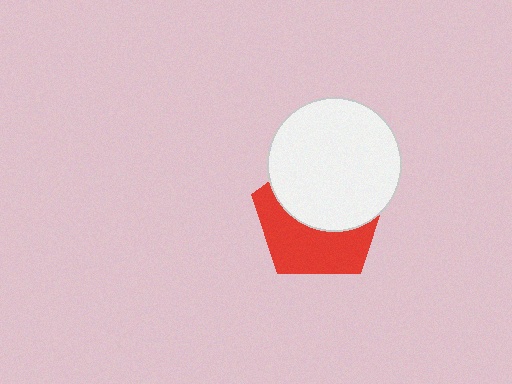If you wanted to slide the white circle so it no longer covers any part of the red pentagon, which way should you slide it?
Slide it up — that is the most direct way to separate the two shapes.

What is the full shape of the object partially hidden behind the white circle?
The partially hidden object is a red pentagon.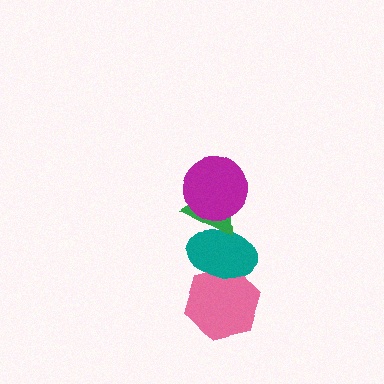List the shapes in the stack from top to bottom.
From top to bottom: the magenta circle, the green triangle, the teal ellipse, the pink hexagon.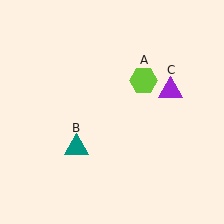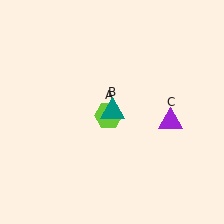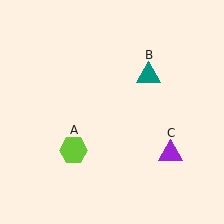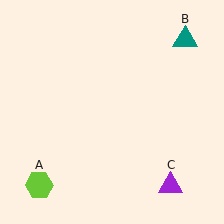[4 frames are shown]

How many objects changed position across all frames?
3 objects changed position: lime hexagon (object A), teal triangle (object B), purple triangle (object C).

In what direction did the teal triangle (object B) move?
The teal triangle (object B) moved up and to the right.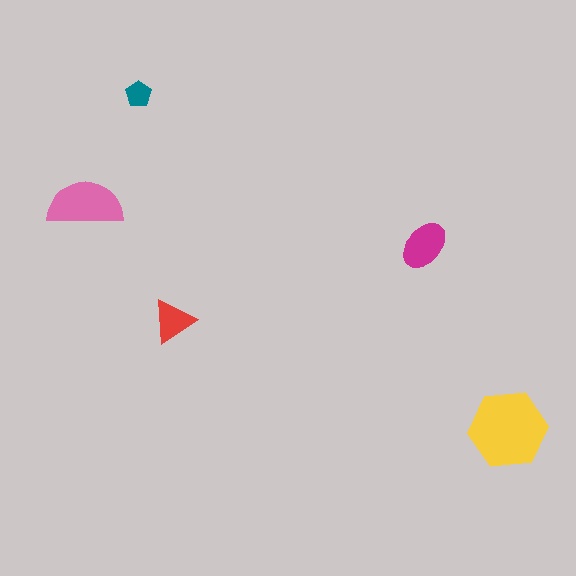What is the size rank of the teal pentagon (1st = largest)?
5th.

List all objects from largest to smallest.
The yellow hexagon, the pink semicircle, the magenta ellipse, the red triangle, the teal pentagon.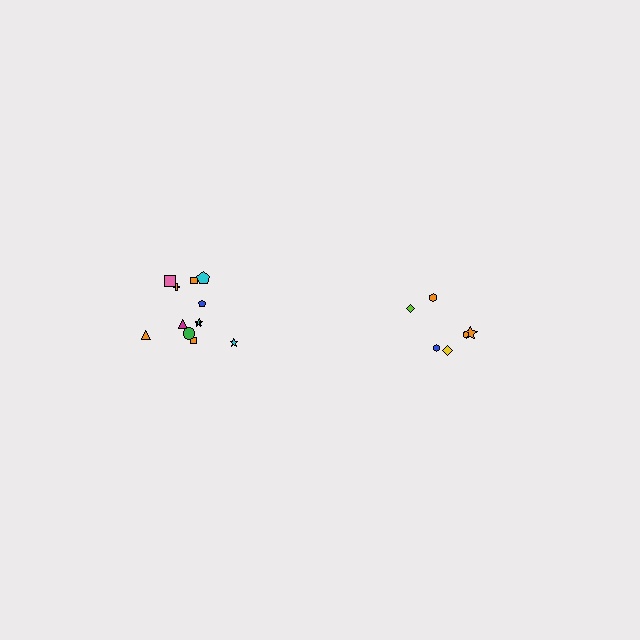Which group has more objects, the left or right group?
The left group.